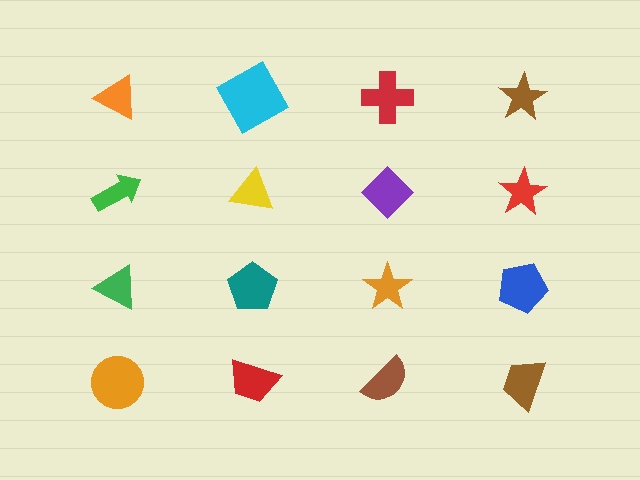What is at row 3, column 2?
A teal pentagon.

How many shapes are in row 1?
4 shapes.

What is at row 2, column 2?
A yellow triangle.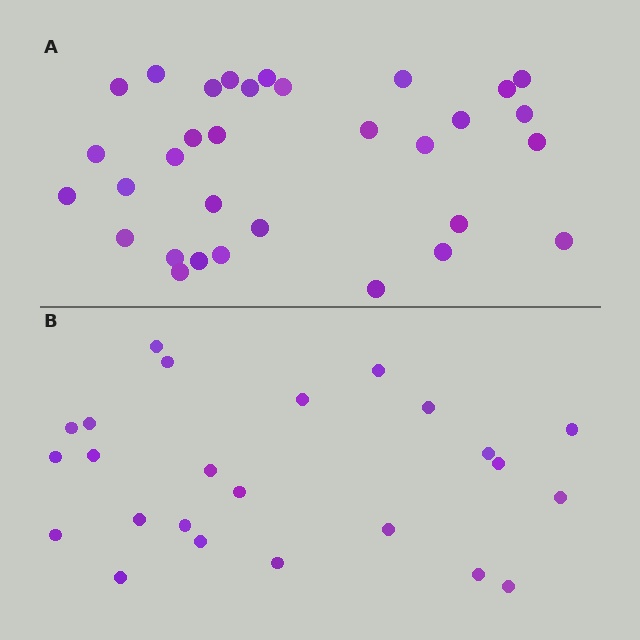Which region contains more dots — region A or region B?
Region A (the top region) has more dots.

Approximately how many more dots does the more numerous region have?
Region A has roughly 8 or so more dots than region B.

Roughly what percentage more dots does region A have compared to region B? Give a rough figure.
About 35% more.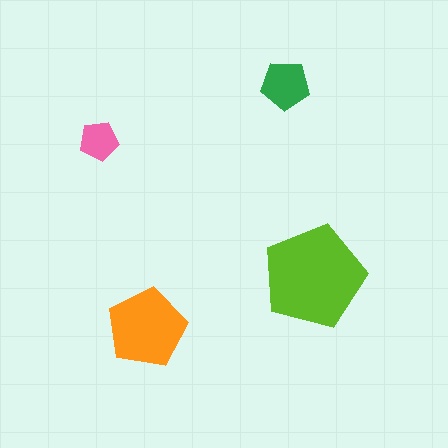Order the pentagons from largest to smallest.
the lime one, the orange one, the green one, the pink one.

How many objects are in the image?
There are 4 objects in the image.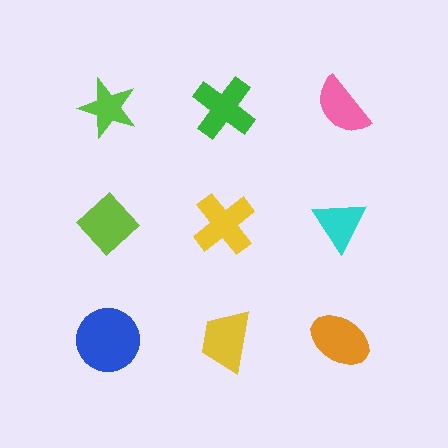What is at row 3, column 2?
A yellow trapezoid.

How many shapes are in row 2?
3 shapes.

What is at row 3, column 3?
An orange ellipse.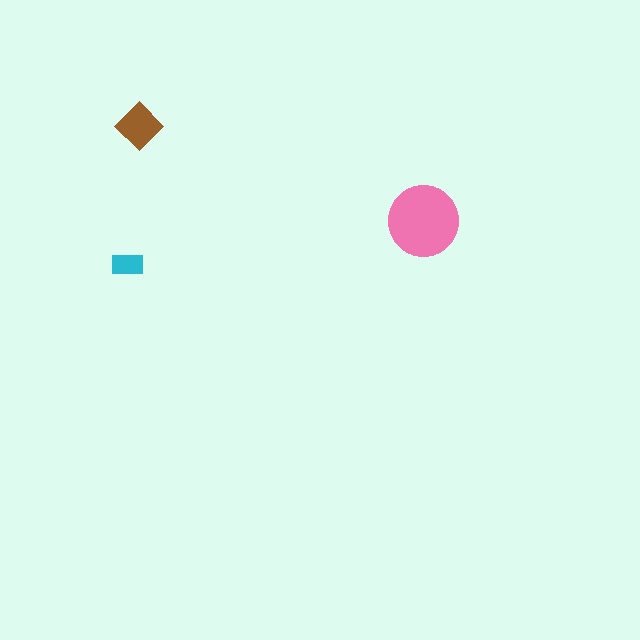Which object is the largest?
The pink circle.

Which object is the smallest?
The cyan rectangle.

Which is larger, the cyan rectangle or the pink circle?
The pink circle.